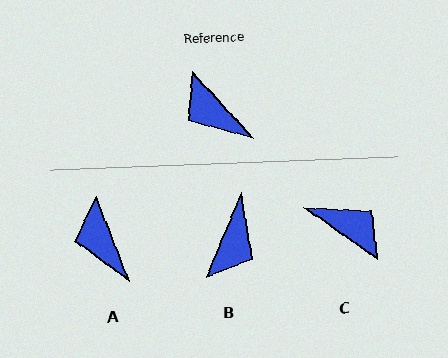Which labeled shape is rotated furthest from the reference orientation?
C, about 168 degrees away.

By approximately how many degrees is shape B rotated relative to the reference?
Approximately 116 degrees counter-clockwise.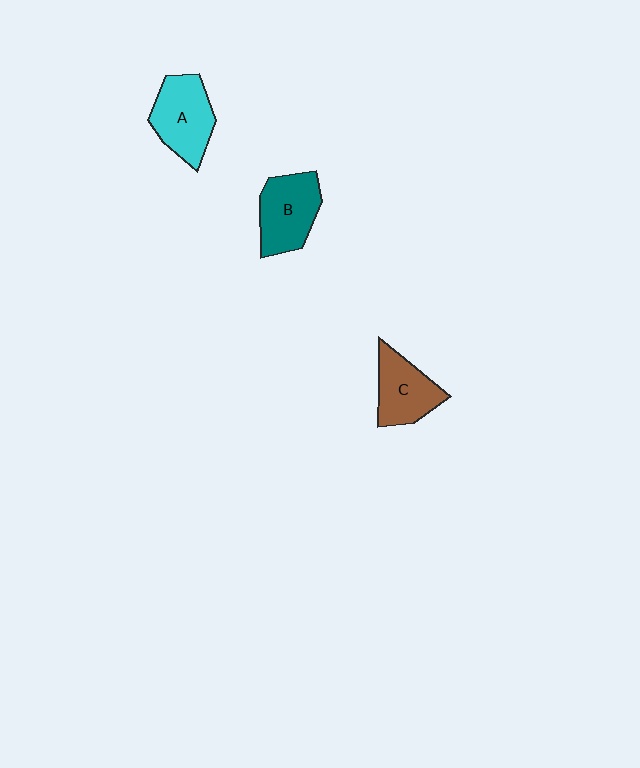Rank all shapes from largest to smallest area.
From largest to smallest: A (cyan), B (teal), C (brown).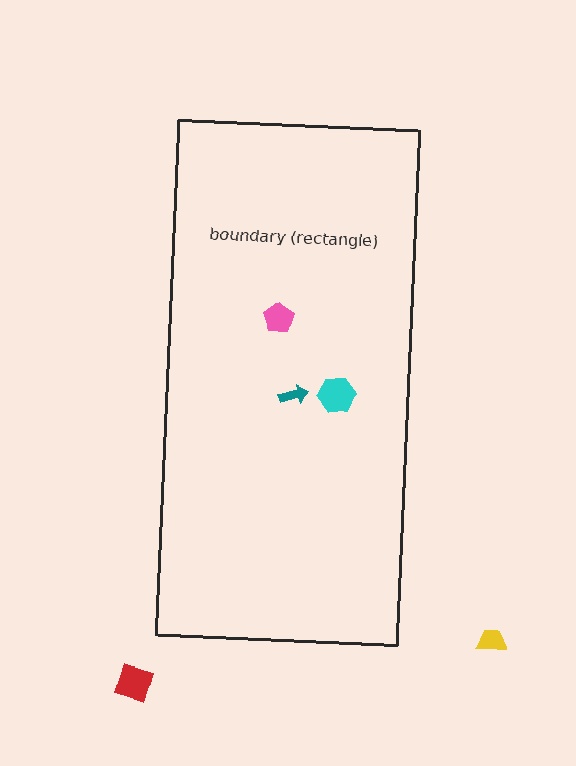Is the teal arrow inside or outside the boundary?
Inside.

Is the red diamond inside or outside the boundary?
Outside.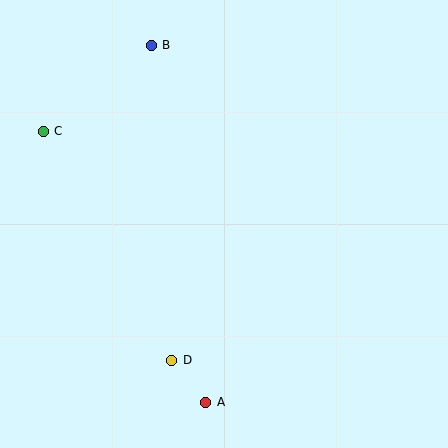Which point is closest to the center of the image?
Point D at (172, 360) is closest to the center.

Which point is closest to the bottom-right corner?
Point A is closest to the bottom-right corner.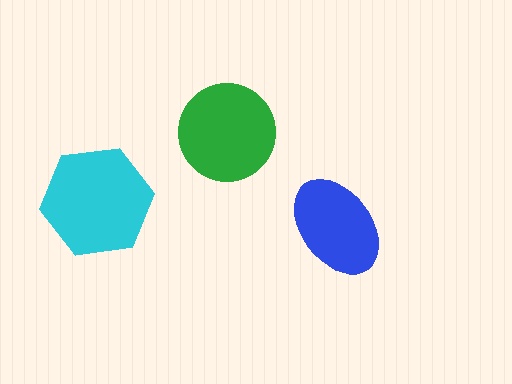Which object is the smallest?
The blue ellipse.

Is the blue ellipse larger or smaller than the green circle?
Smaller.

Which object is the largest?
The cyan hexagon.